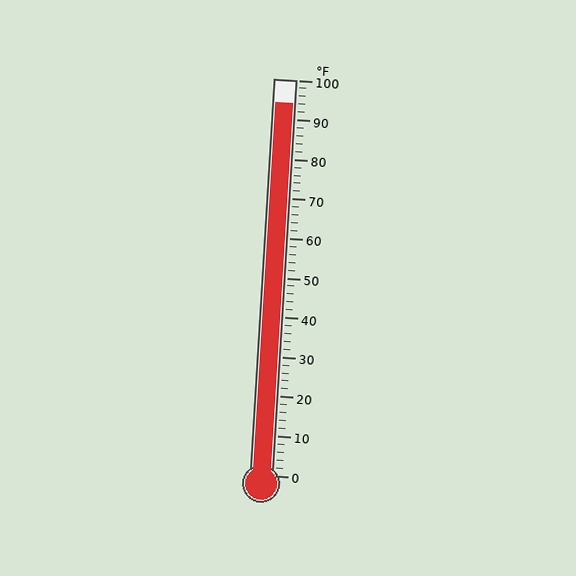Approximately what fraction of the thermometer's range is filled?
The thermometer is filled to approximately 95% of its range.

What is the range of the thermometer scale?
The thermometer scale ranges from 0°F to 100°F.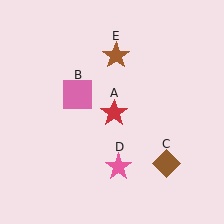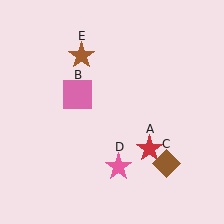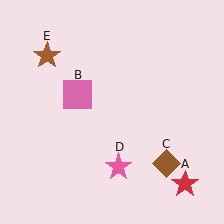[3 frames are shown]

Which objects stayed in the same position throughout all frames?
Pink square (object B) and brown diamond (object C) and pink star (object D) remained stationary.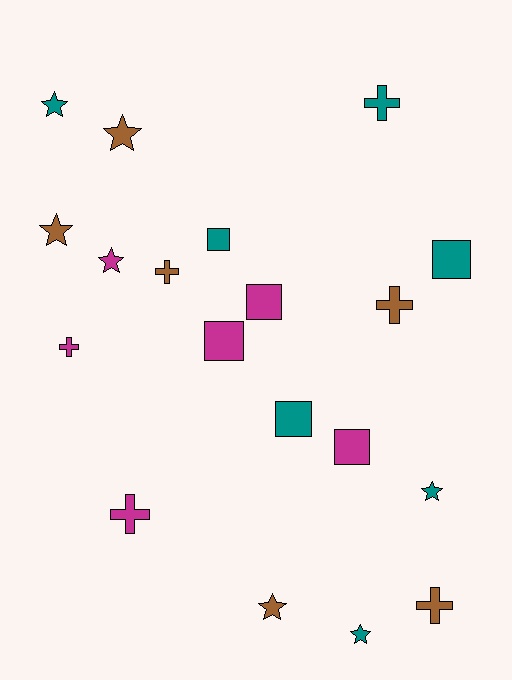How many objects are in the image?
There are 19 objects.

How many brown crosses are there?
There are 3 brown crosses.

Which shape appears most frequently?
Star, with 7 objects.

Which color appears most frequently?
Teal, with 7 objects.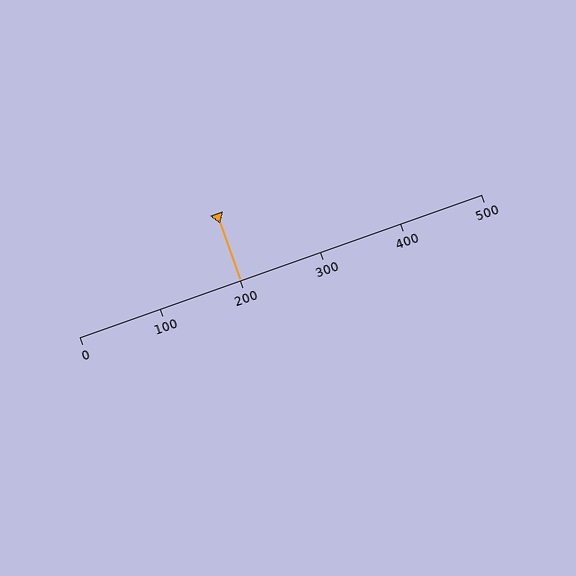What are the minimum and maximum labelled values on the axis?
The axis runs from 0 to 500.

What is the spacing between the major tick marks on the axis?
The major ticks are spaced 100 apart.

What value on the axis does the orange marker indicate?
The marker indicates approximately 200.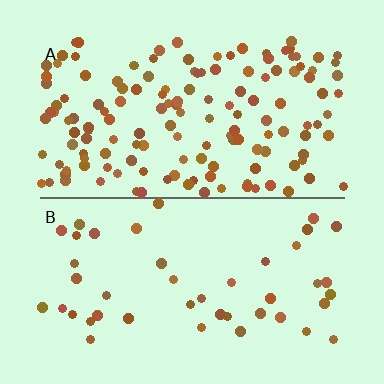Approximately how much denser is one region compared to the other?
Approximately 3.3× — region A over region B.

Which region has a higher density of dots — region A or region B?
A (the top).